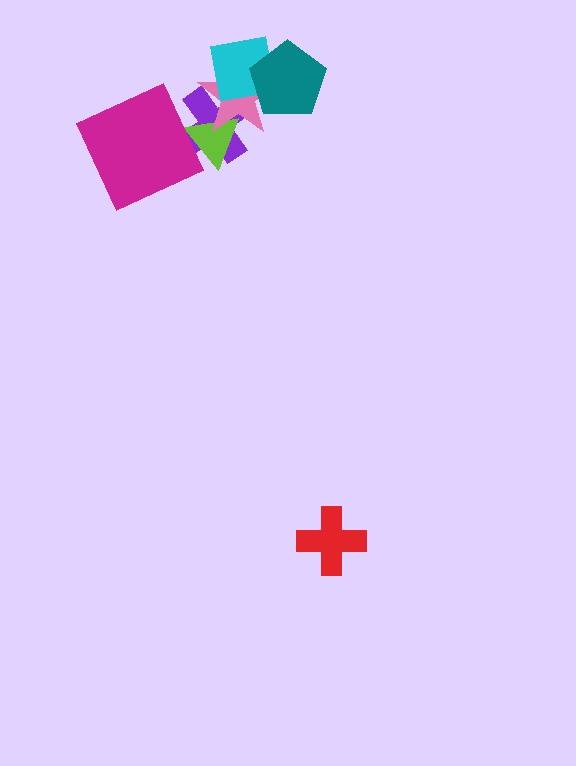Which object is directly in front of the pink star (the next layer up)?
The cyan square is directly in front of the pink star.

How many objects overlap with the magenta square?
1 object overlaps with the magenta square.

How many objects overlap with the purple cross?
3 objects overlap with the purple cross.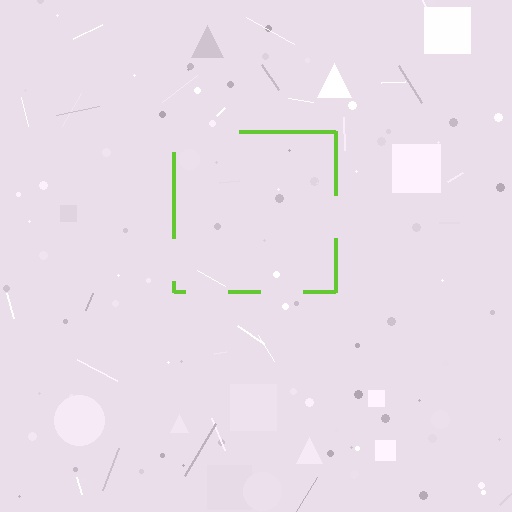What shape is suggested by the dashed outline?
The dashed outline suggests a square.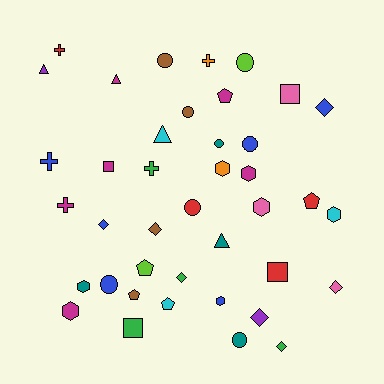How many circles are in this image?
There are 8 circles.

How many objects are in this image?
There are 40 objects.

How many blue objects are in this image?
There are 6 blue objects.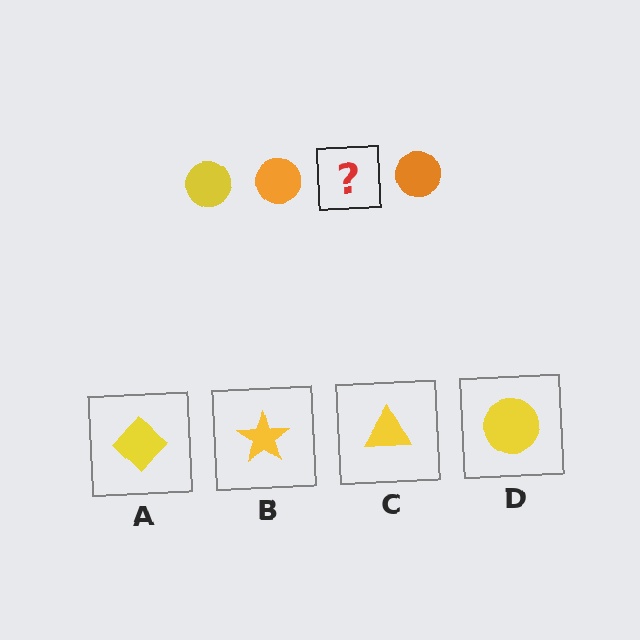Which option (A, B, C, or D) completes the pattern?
D.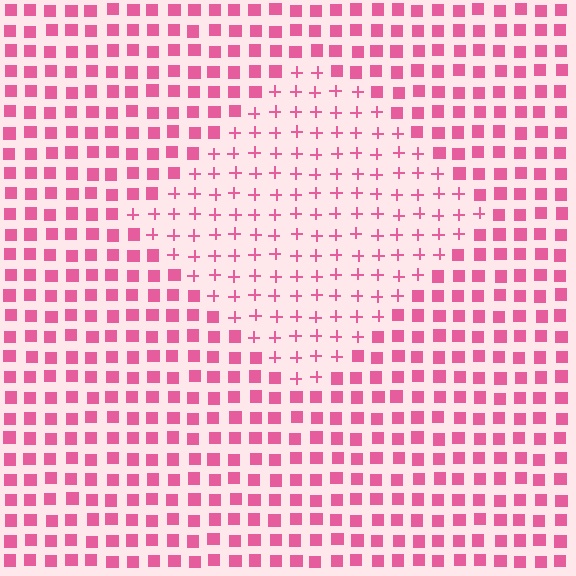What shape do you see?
I see a diamond.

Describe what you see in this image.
The image is filled with small pink elements arranged in a uniform grid. A diamond-shaped region contains plus signs, while the surrounding area contains squares. The boundary is defined purely by the change in element shape.